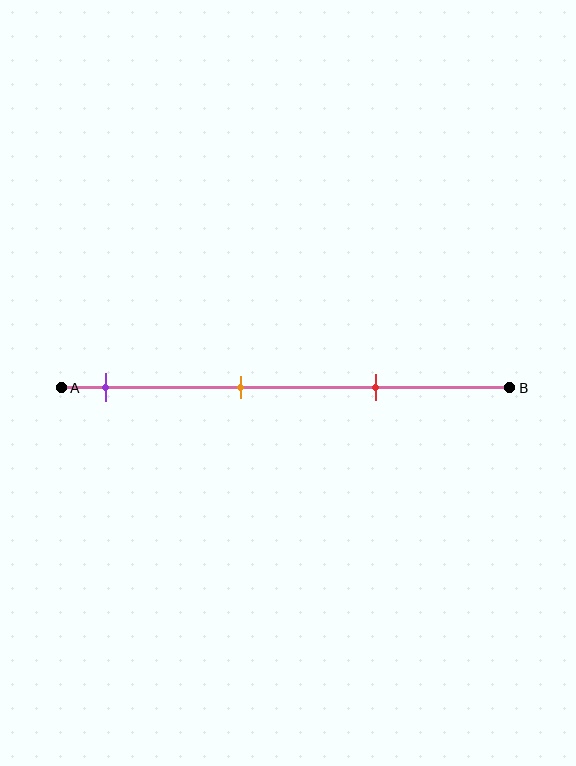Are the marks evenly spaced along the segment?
Yes, the marks are approximately evenly spaced.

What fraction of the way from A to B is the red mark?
The red mark is approximately 70% (0.7) of the way from A to B.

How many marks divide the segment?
There are 3 marks dividing the segment.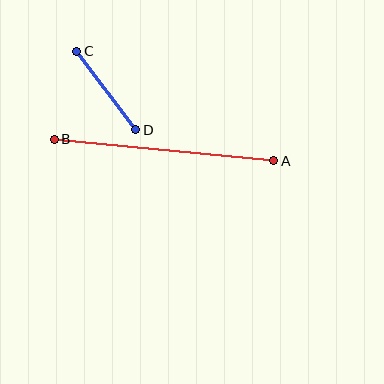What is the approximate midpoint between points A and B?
The midpoint is at approximately (164, 150) pixels.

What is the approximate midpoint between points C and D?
The midpoint is at approximately (106, 90) pixels.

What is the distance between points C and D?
The distance is approximately 98 pixels.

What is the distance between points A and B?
The distance is approximately 220 pixels.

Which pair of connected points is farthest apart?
Points A and B are farthest apart.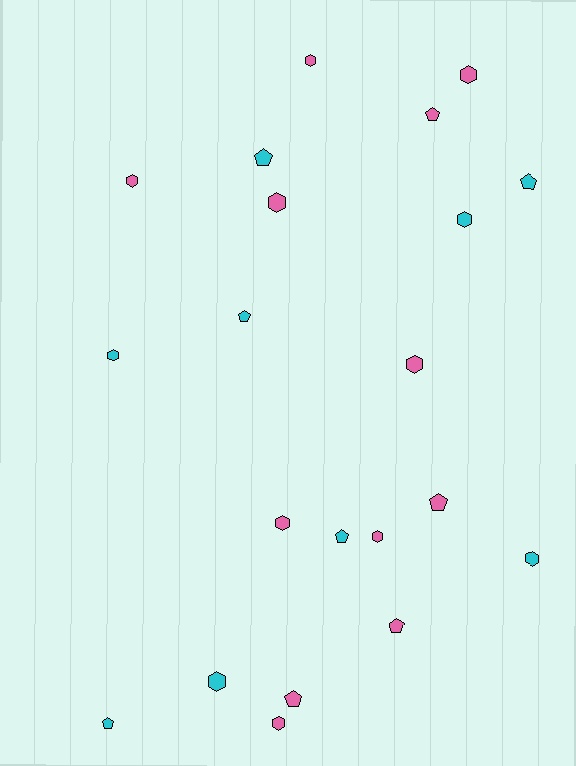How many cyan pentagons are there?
There are 5 cyan pentagons.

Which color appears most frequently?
Pink, with 12 objects.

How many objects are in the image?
There are 21 objects.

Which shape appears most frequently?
Hexagon, with 12 objects.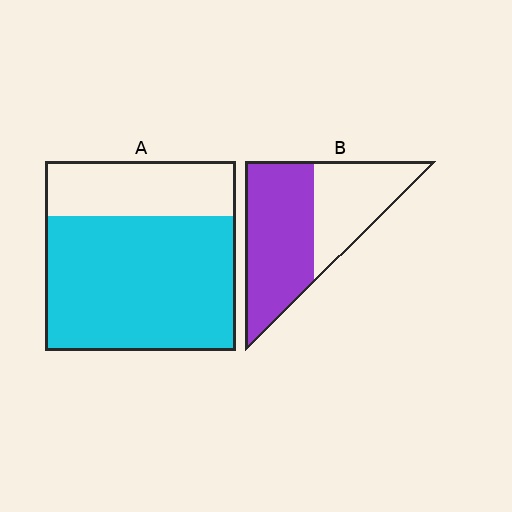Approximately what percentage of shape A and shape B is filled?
A is approximately 70% and B is approximately 60%.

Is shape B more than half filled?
Yes.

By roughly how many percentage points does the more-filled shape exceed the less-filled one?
By roughly 10 percentage points (A over B).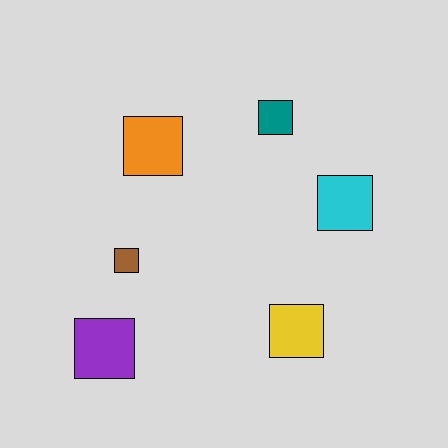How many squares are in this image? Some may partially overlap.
There are 6 squares.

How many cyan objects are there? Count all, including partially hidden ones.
There is 1 cyan object.